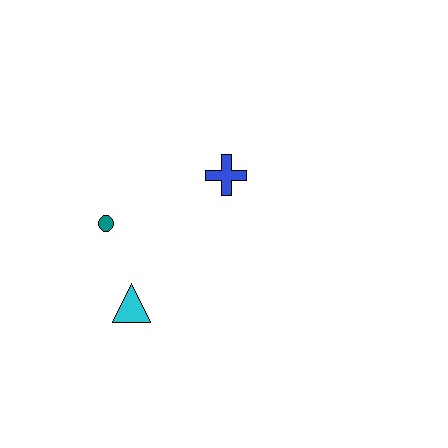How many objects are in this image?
There are 3 objects.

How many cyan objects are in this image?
There is 1 cyan object.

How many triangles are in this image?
There is 1 triangle.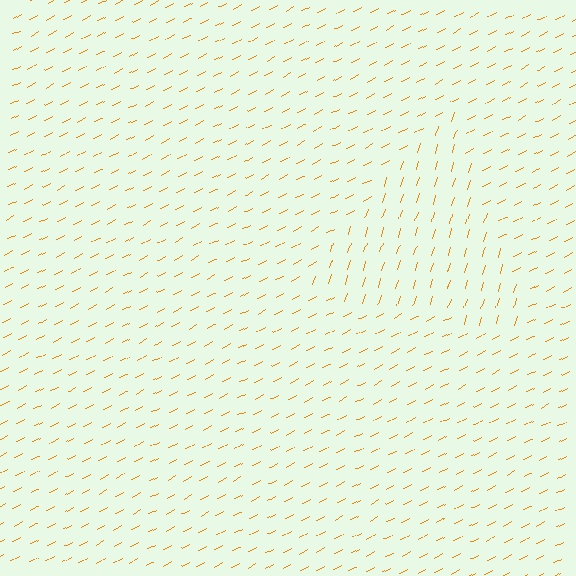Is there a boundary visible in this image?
Yes, there is a texture boundary formed by a change in line orientation.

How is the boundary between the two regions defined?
The boundary is defined purely by a change in line orientation (approximately 45 degrees difference). All lines are the same color and thickness.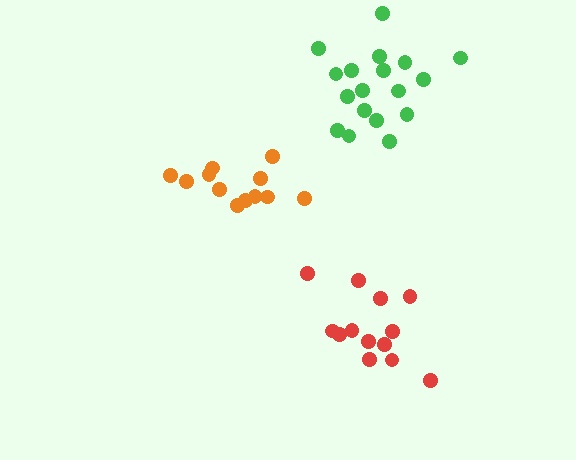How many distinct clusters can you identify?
There are 3 distinct clusters.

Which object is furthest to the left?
The orange cluster is leftmost.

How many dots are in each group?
Group 1: 13 dots, Group 2: 18 dots, Group 3: 12 dots (43 total).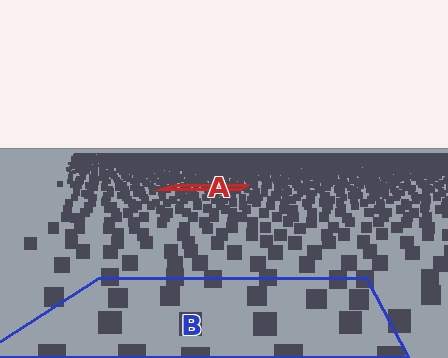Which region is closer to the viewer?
Region B is closer. The texture elements there are larger and more spread out.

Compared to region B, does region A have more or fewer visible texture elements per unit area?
Region A has more texture elements per unit area — they are packed more densely because it is farther away.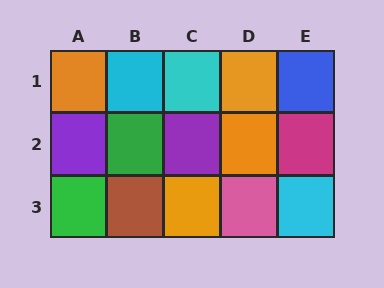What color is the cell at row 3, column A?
Green.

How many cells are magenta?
1 cell is magenta.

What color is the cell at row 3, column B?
Brown.